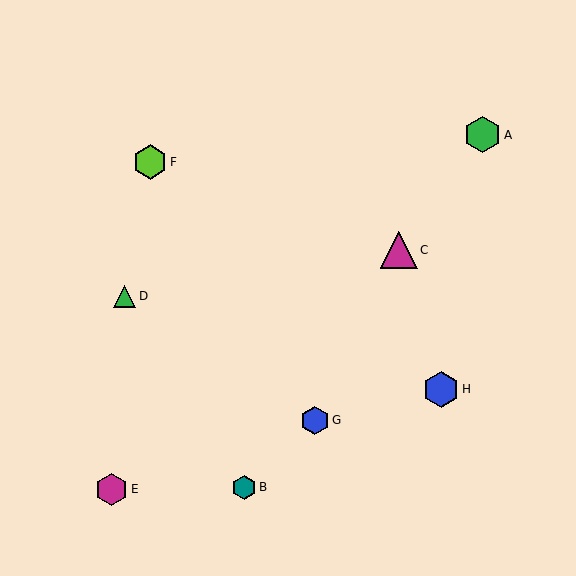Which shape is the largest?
The magenta triangle (labeled C) is the largest.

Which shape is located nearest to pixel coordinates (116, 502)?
The magenta hexagon (labeled E) at (112, 489) is nearest to that location.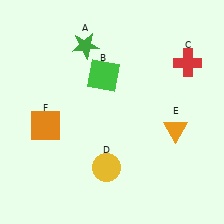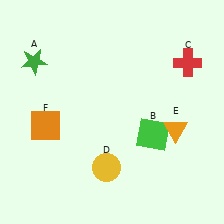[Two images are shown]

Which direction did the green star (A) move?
The green star (A) moved left.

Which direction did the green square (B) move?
The green square (B) moved down.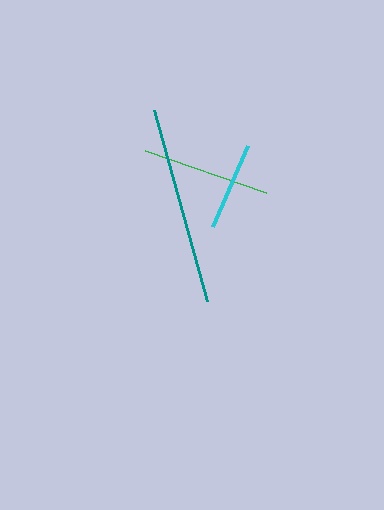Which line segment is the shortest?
The cyan line is the shortest at approximately 89 pixels.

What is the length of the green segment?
The green segment is approximately 128 pixels long.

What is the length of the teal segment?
The teal segment is approximately 198 pixels long.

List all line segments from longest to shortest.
From longest to shortest: teal, green, cyan.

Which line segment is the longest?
The teal line is the longest at approximately 198 pixels.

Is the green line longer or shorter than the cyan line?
The green line is longer than the cyan line.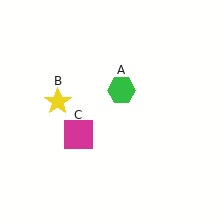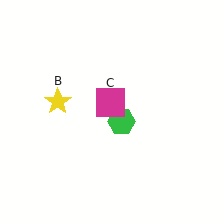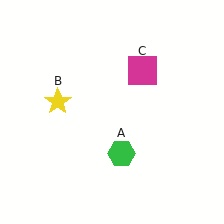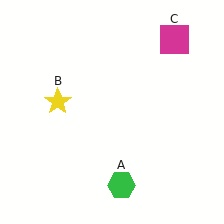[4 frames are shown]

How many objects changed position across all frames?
2 objects changed position: green hexagon (object A), magenta square (object C).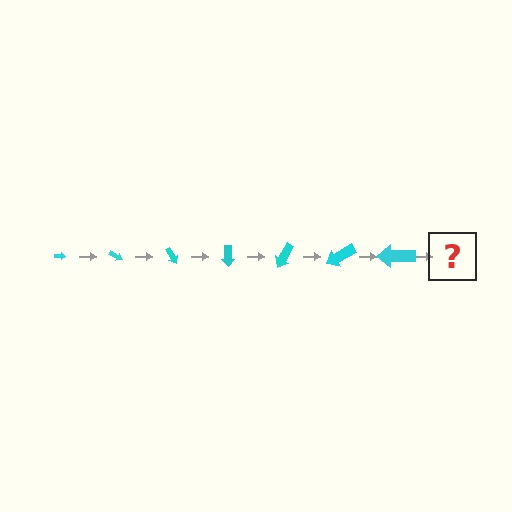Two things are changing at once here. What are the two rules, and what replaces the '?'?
The two rules are that the arrow grows larger each step and it rotates 30 degrees each step. The '?' should be an arrow, larger than the previous one and rotated 210 degrees from the start.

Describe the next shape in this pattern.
It should be an arrow, larger than the previous one and rotated 210 degrees from the start.